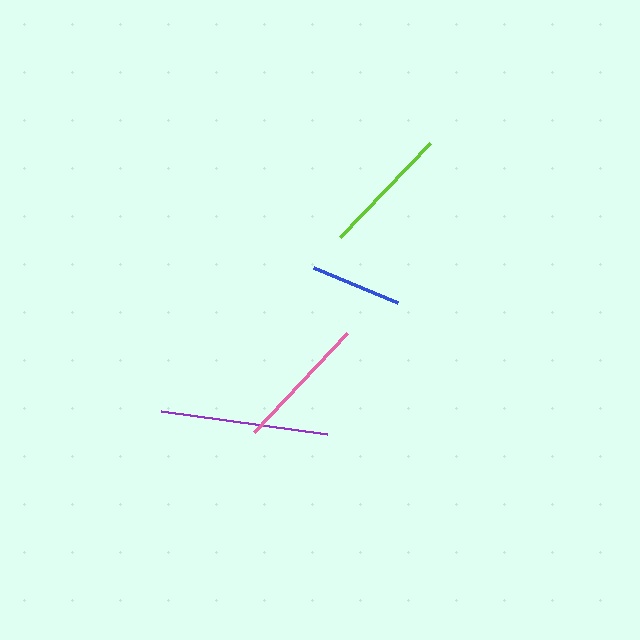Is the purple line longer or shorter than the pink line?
The purple line is longer than the pink line.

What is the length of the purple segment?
The purple segment is approximately 168 pixels long.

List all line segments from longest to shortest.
From longest to shortest: purple, pink, lime, blue.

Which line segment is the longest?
The purple line is the longest at approximately 168 pixels.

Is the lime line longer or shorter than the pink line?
The pink line is longer than the lime line.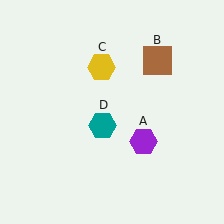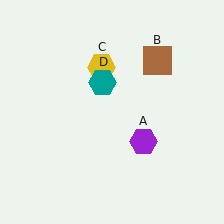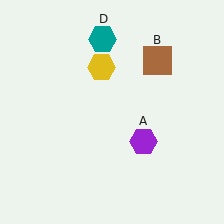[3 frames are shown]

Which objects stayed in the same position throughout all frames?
Purple hexagon (object A) and brown square (object B) and yellow hexagon (object C) remained stationary.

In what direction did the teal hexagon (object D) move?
The teal hexagon (object D) moved up.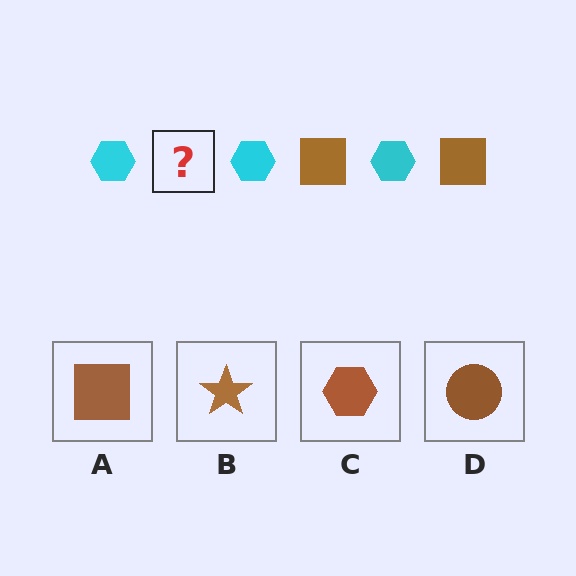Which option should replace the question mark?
Option A.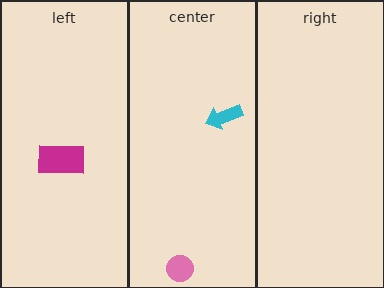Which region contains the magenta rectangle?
The left region.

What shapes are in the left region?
The magenta rectangle.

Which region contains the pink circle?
The center region.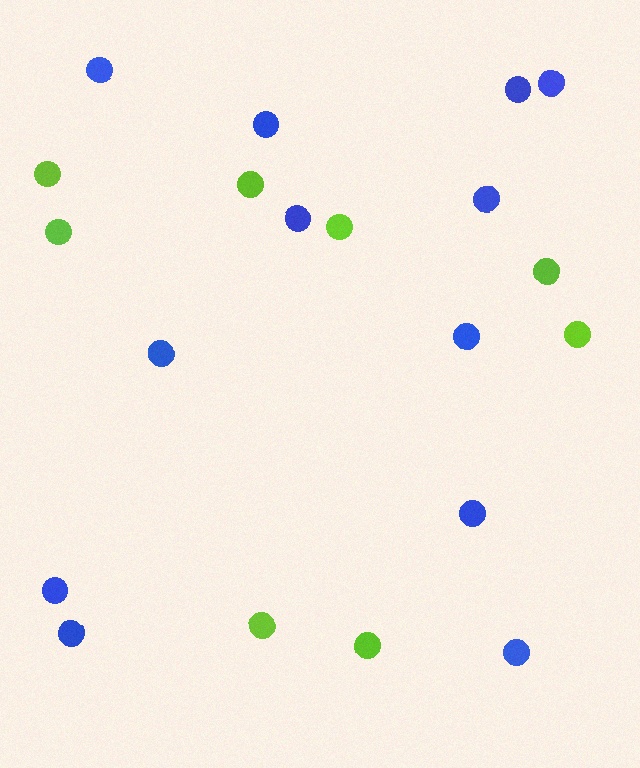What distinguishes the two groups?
There are 2 groups: one group of lime circles (8) and one group of blue circles (12).